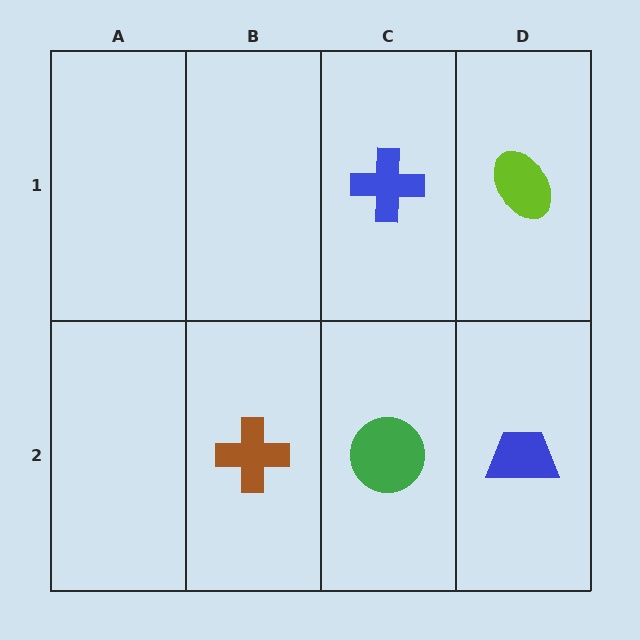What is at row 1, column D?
A lime ellipse.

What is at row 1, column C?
A blue cross.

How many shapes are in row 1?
2 shapes.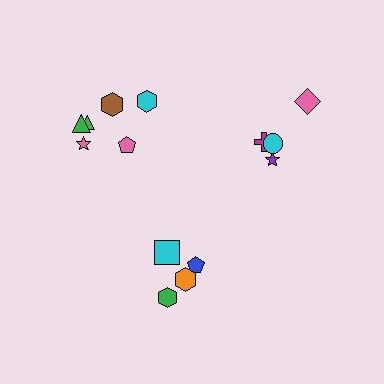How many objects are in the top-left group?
There are 6 objects.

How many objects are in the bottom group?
There are 4 objects.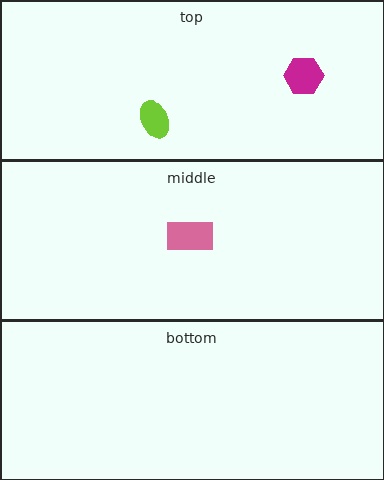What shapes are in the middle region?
The pink rectangle.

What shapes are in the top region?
The lime ellipse, the magenta hexagon.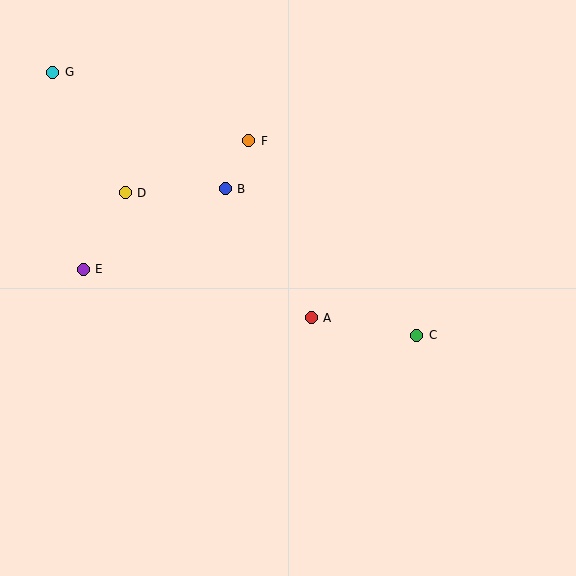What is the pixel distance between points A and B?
The distance between A and B is 155 pixels.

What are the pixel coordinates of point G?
Point G is at (53, 72).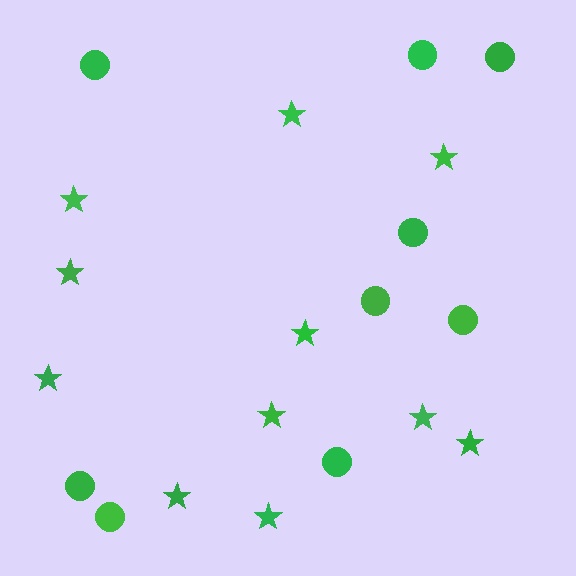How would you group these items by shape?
There are 2 groups: one group of circles (9) and one group of stars (11).